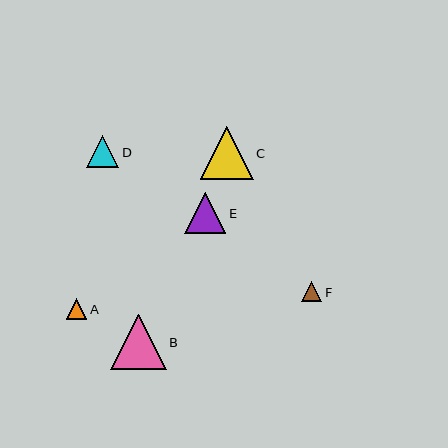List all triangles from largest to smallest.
From largest to smallest: B, C, E, D, A, F.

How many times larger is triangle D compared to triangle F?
Triangle D is approximately 1.6 times the size of triangle F.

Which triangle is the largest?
Triangle B is the largest with a size of approximately 56 pixels.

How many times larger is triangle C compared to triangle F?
Triangle C is approximately 2.6 times the size of triangle F.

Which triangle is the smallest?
Triangle F is the smallest with a size of approximately 20 pixels.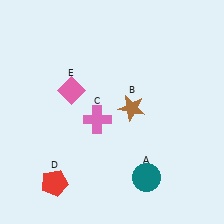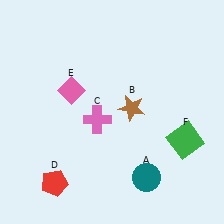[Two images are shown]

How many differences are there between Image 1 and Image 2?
There is 1 difference between the two images.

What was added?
A green square (F) was added in Image 2.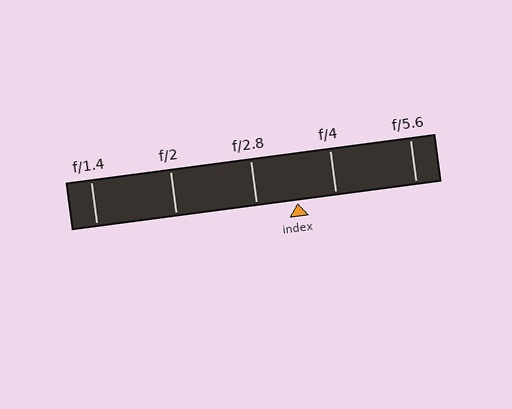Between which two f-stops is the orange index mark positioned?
The index mark is between f/2.8 and f/4.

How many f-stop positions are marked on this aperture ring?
There are 5 f-stop positions marked.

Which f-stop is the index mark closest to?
The index mark is closest to f/4.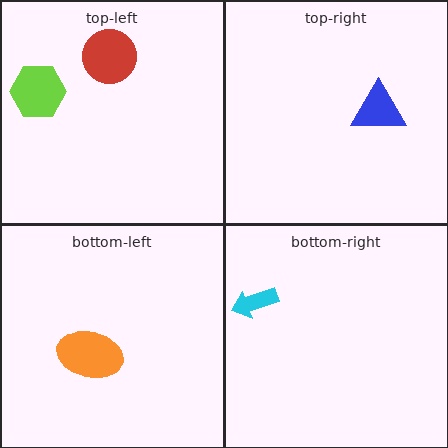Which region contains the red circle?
The top-left region.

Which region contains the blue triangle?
The top-right region.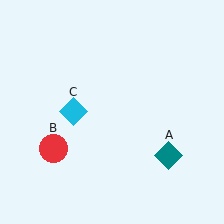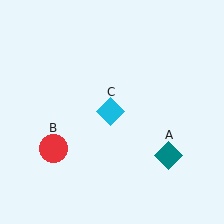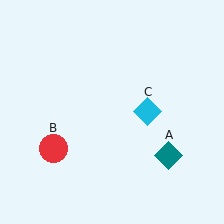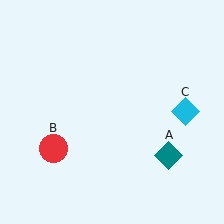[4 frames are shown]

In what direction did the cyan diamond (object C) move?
The cyan diamond (object C) moved right.